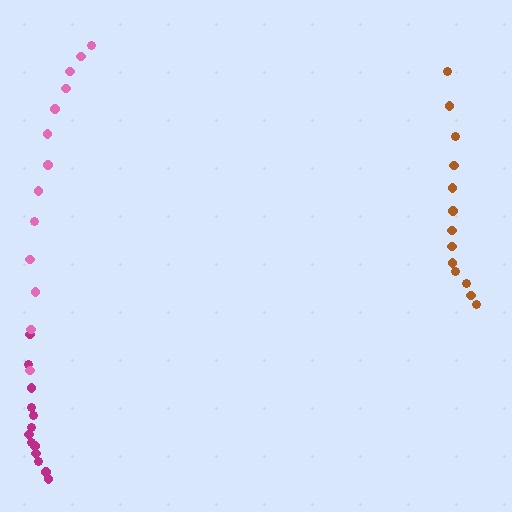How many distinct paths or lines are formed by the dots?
There are 3 distinct paths.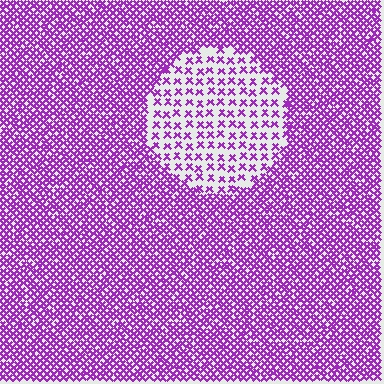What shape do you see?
I see a circle.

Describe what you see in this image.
The image contains small purple elements arranged at two different densities. A circle-shaped region is visible where the elements are less densely packed than the surrounding area.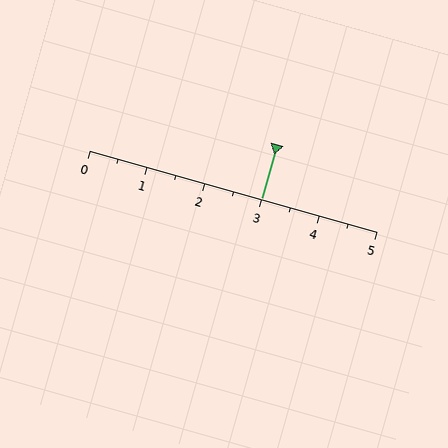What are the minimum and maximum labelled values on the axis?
The axis runs from 0 to 5.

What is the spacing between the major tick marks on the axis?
The major ticks are spaced 1 apart.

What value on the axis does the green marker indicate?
The marker indicates approximately 3.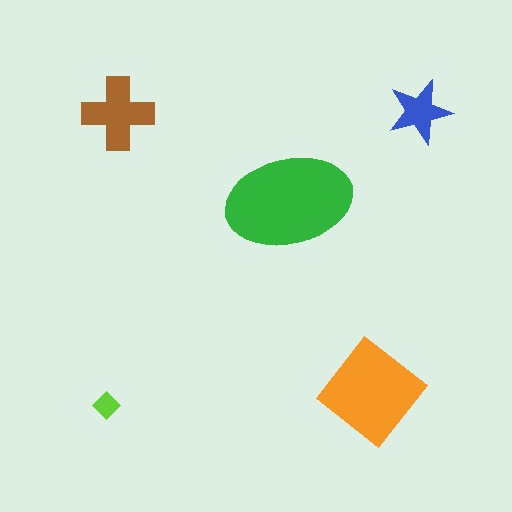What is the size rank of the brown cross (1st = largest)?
3rd.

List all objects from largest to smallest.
The green ellipse, the orange diamond, the brown cross, the blue star, the lime diamond.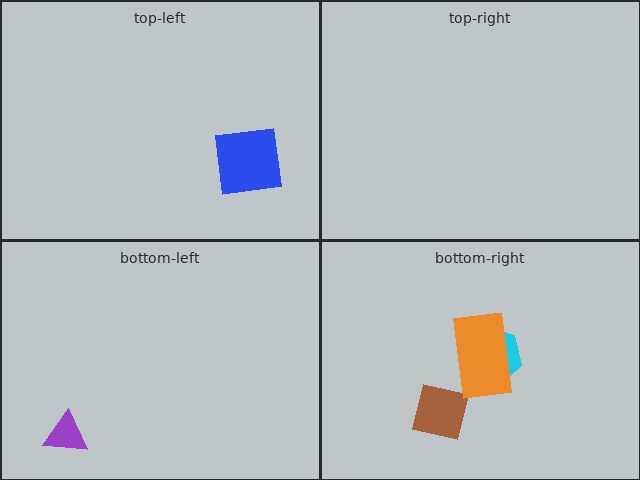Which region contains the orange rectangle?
The bottom-right region.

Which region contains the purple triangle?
The bottom-left region.